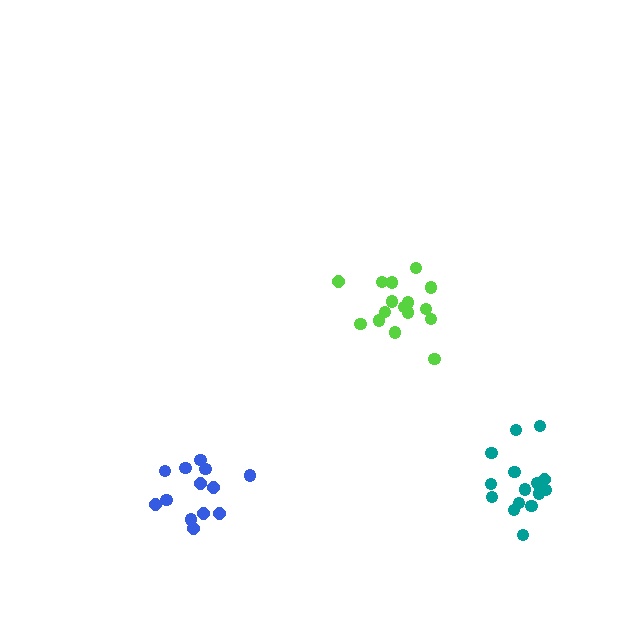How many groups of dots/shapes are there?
There are 3 groups.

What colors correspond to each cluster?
The clusters are colored: blue, lime, teal.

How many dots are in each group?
Group 1: 13 dots, Group 2: 16 dots, Group 3: 16 dots (45 total).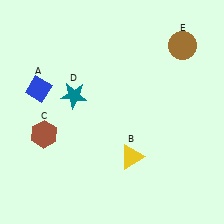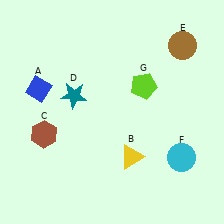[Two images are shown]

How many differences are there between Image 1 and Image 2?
There are 2 differences between the two images.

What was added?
A cyan circle (F), a lime pentagon (G) were added in Image 2.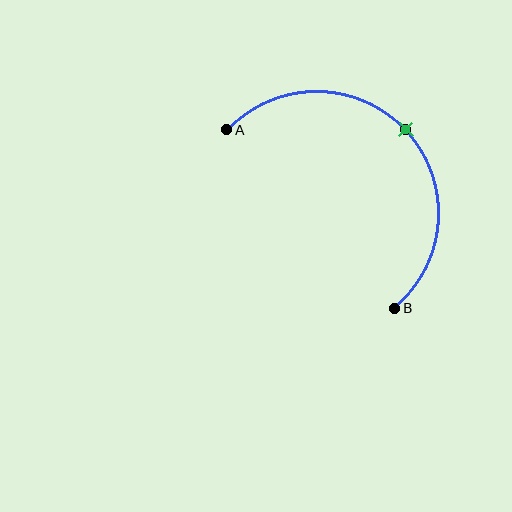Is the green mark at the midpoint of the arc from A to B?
Yes. The green mark lies on the arc at equal arc-length from both A and B — it is the arc midpoint.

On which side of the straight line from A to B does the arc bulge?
The arc bulges above and to the right of the straight line connecting A and B.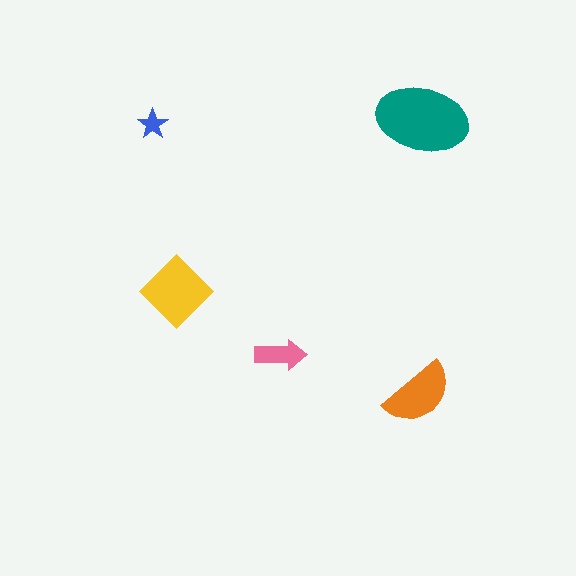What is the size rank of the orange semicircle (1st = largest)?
3rd.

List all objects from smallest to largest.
The blue star, the pink arrow, the orange semicircle, the yellow diamond, the teal ellipse.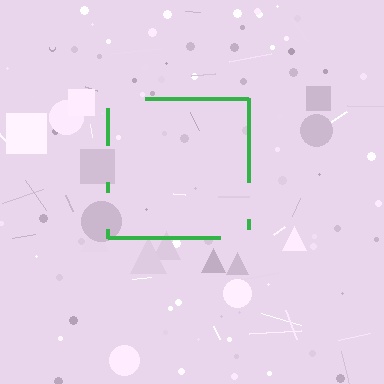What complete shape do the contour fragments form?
The contour fragments form a square.